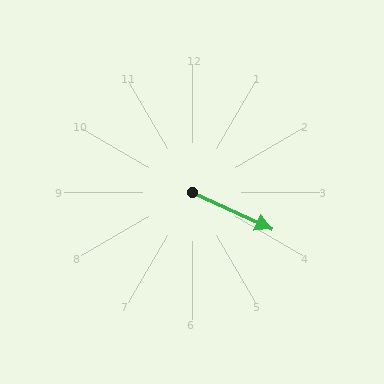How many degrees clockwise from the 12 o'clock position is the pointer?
Approximately 115 degrees.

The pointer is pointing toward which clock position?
Roughly 4 o'clock.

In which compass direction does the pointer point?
Southeast.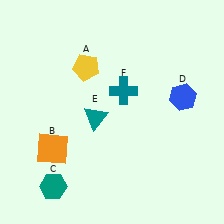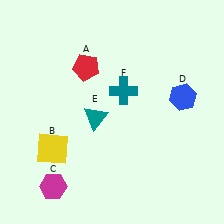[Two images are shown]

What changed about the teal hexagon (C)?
In Image 1, C is teal. In Image 2, it changed to magenta.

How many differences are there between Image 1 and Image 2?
There are 3 differences between the two images.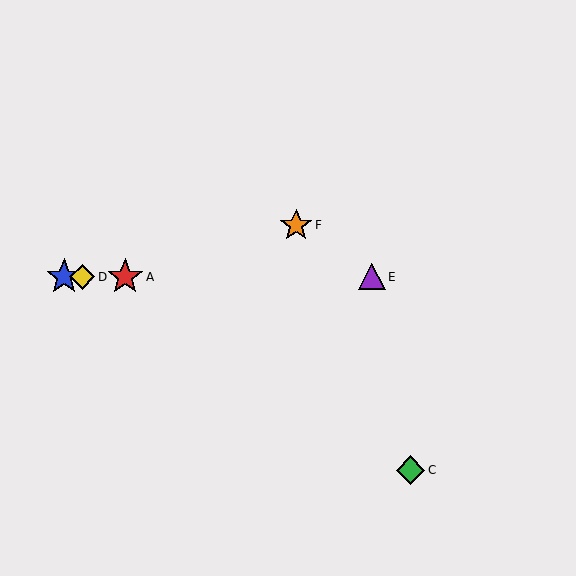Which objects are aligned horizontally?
Objects A, B, D, E are aligned horizontally.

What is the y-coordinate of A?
Object A is at y≈277.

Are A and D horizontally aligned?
Yes, both are at y≈277.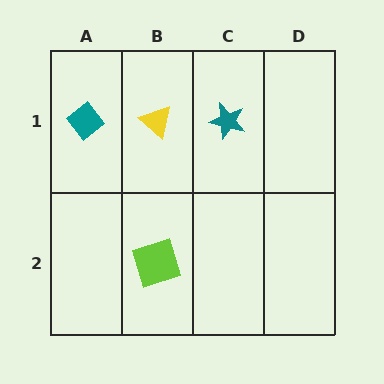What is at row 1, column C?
A teal star.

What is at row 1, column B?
A yellow triangle.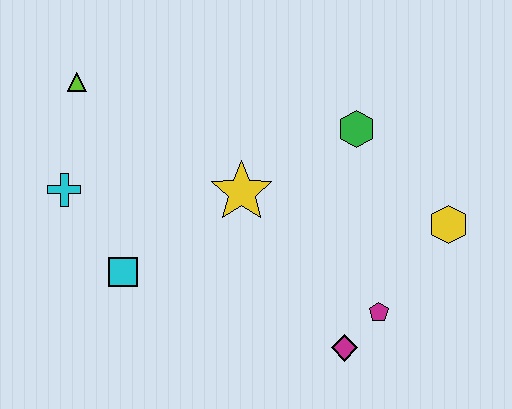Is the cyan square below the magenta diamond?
No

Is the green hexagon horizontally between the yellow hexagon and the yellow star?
Yes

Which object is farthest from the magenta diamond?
The lime triangle is farthest from the magenta diamond.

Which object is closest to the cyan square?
The cyan cross is closest to the cyan square.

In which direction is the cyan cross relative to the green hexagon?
The cyan cross is to the left of the green hexagon.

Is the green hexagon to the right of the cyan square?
Yes